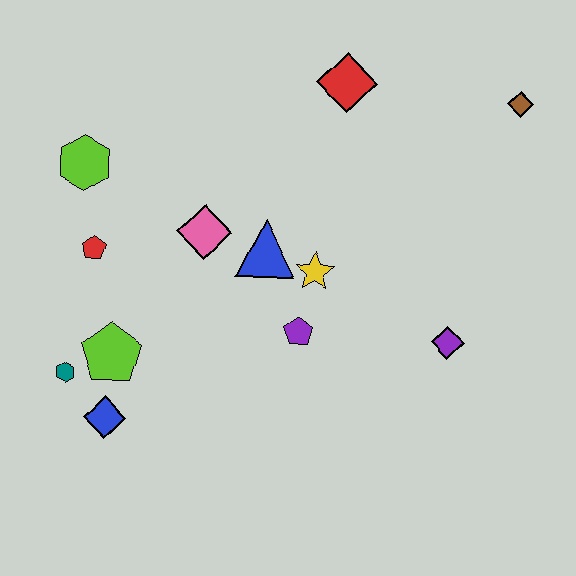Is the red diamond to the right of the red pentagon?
Yes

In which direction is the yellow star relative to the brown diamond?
The yellow star is to the left of the brown diamond.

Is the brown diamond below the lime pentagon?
No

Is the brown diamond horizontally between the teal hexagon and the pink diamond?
No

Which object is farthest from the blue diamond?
The brown diamond is farthest from the blue diamond.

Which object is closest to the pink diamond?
The blue triangle is closest to the pink diamond.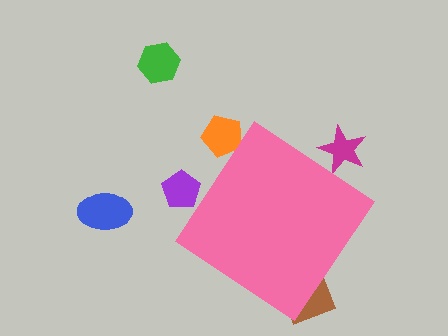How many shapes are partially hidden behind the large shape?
4 shapes are partially hidden.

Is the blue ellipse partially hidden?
No, the blue ellipse is fully visible.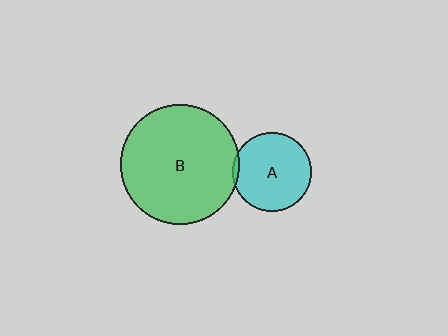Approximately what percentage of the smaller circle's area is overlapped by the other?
Approximately 5%.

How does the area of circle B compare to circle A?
Approximately 2.3 times.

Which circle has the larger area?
Circle B (green).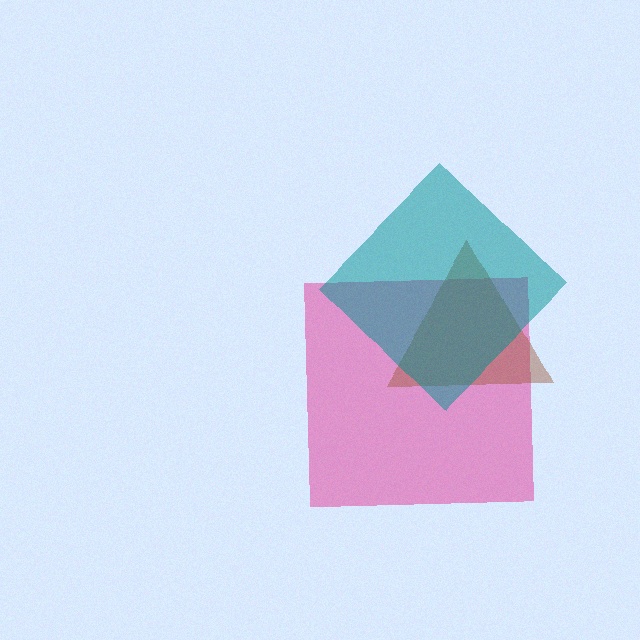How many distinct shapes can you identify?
There are 3 distinct shapes: a pink square, a brown triangle, a teal diamond.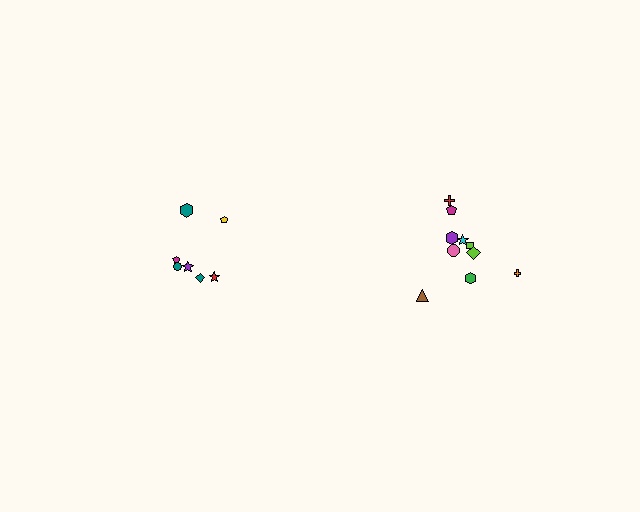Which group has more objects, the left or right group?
The right group.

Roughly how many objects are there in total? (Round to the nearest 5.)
Roughly 15 objects in total.